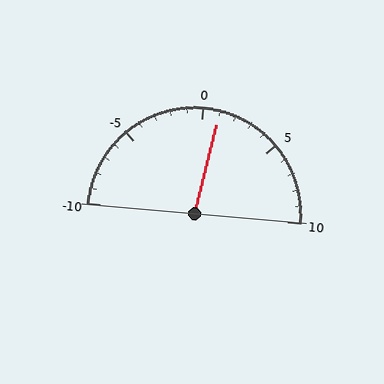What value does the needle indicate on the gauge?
The needle indicates approximately 1.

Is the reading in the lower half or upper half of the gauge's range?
The reading is in the upper half of the range (-10 to 10).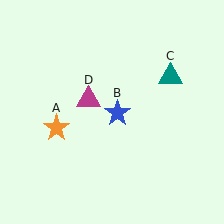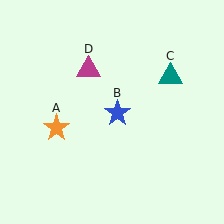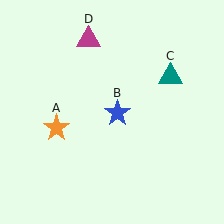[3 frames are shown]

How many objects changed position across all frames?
1 object changed position: magenta triangle (object D).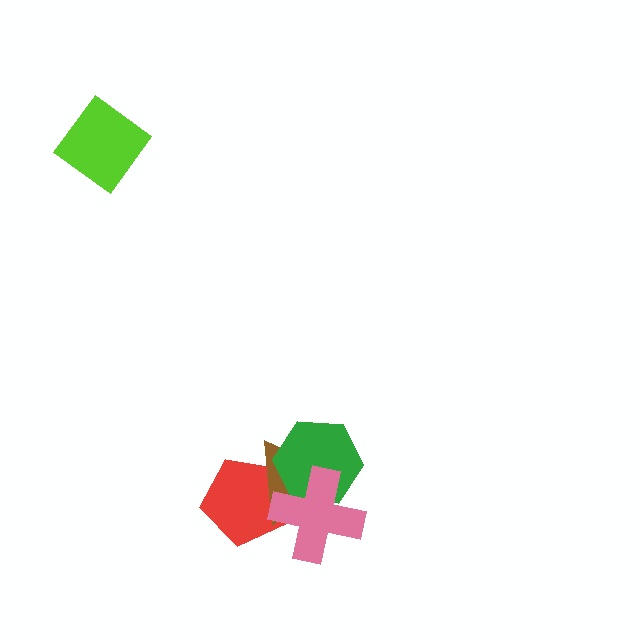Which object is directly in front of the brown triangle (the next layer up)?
The green hexagon is directly in front of the brown triangle.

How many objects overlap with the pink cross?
3 objects overlap with the pink cross.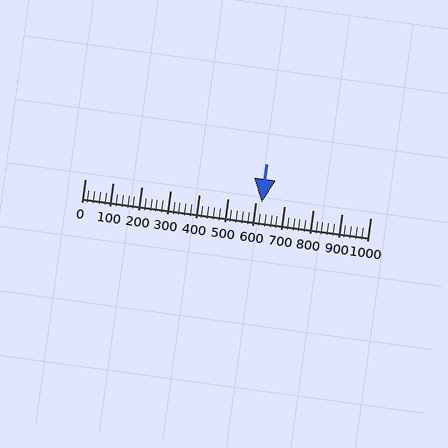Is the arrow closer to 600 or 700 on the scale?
The arrow is closer to 600.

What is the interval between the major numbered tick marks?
The major tick marks are spaced 100 units apart.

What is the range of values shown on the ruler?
The ruler shows values from 0 to 1000.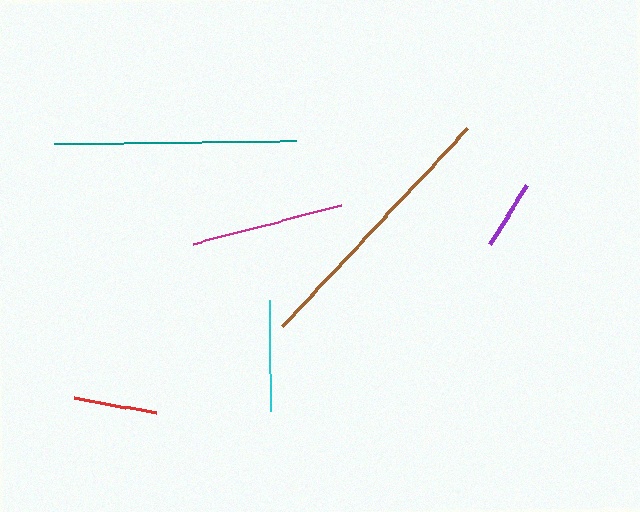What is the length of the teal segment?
The teal segment is approximately 242 pixels long.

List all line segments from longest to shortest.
From longest to shortest: brown, teal, magenta, cyan, red, purple.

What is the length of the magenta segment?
The magenta segment is approximately 154 pixels long.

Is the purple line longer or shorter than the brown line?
The brown line is longer than the purple line.